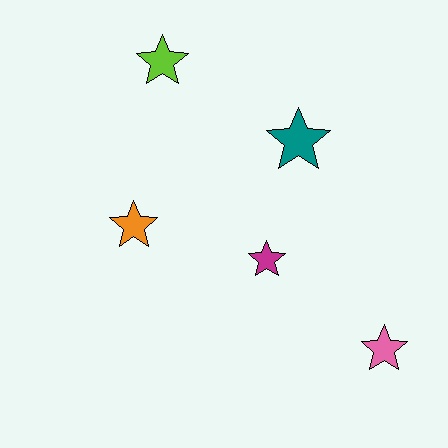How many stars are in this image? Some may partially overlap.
There are 5 stars.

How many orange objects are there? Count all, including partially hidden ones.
There is 1 orange object.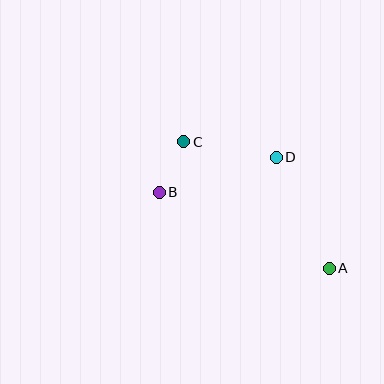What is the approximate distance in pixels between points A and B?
The distance between A and B is approximately 186 pixels.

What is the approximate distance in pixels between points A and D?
The distance between A and D is approximately 123 pixels.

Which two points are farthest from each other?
Points A and C are farthest from each other.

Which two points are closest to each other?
Points B and C are closest to each other.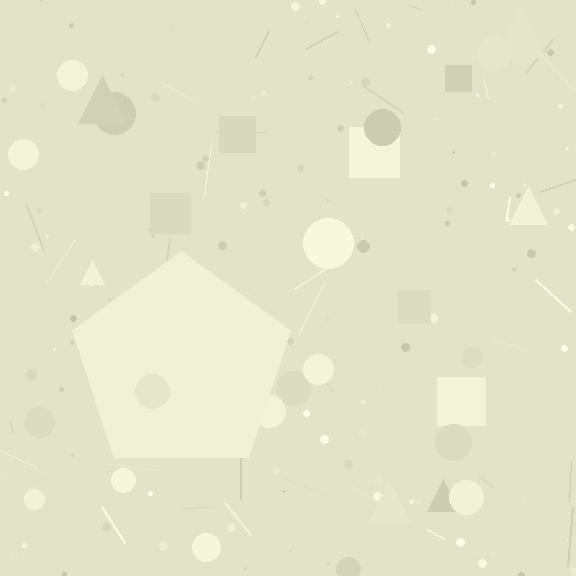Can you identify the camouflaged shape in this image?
The camouflaged shape is a pentagon.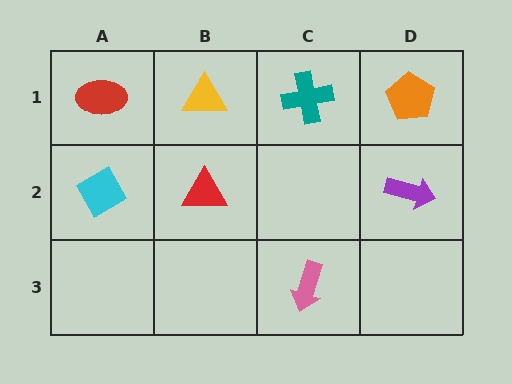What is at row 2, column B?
A red triangle.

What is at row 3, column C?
A pink arrow.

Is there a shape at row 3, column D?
No, that cell is empty.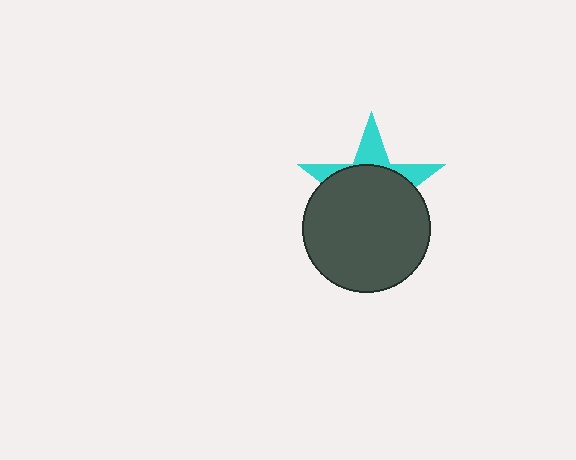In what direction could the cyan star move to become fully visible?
The cyan star could move up. That would shift it out from behind the dark gray circle entirely.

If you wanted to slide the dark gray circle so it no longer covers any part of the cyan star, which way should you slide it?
Slide it down — that is the most direct way to separate the two shapes.